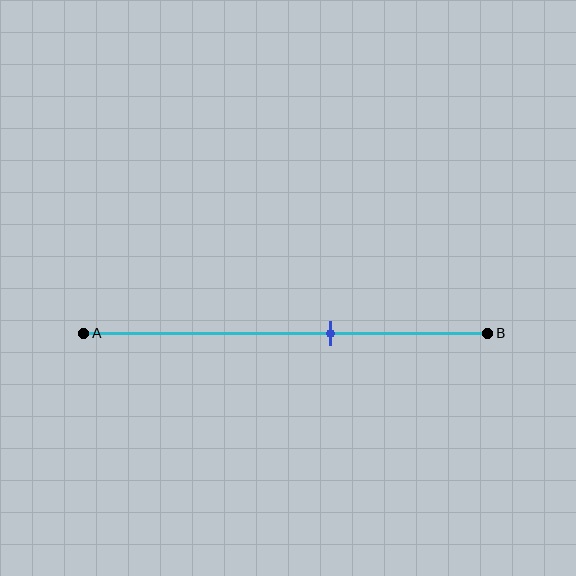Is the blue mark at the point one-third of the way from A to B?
No, the mark is at about 60% from A, not at the 33% one-third point.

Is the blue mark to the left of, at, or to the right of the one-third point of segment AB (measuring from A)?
The blue mark is to the right of the one-third point of segment AB.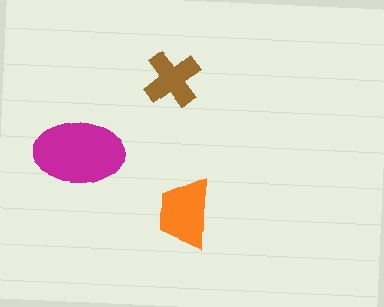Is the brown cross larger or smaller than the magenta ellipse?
Smaller.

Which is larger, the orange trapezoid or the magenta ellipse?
The magenta ellipse.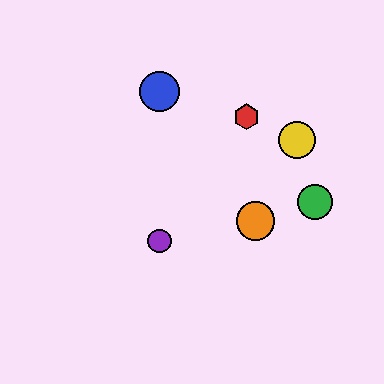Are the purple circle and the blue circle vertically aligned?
Yes, both are at x≈160.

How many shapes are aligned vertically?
2 shapes (the blue circle, the purple circle) are aligned vertically.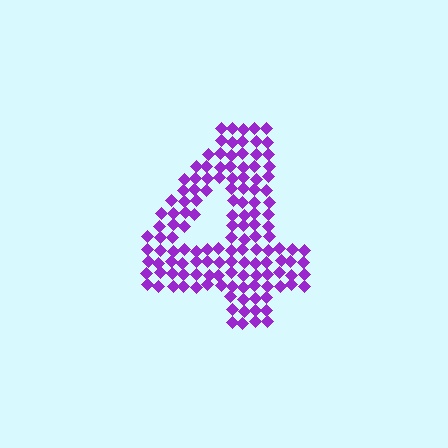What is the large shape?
The large shape is the digit 4.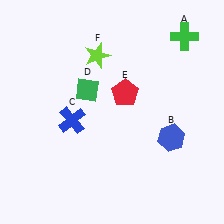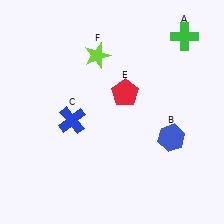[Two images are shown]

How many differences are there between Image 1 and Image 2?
There is 1 difference between the two images.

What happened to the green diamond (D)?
The green diamond (D) was removed in Image 2. It was in the top-left area of Image 1.